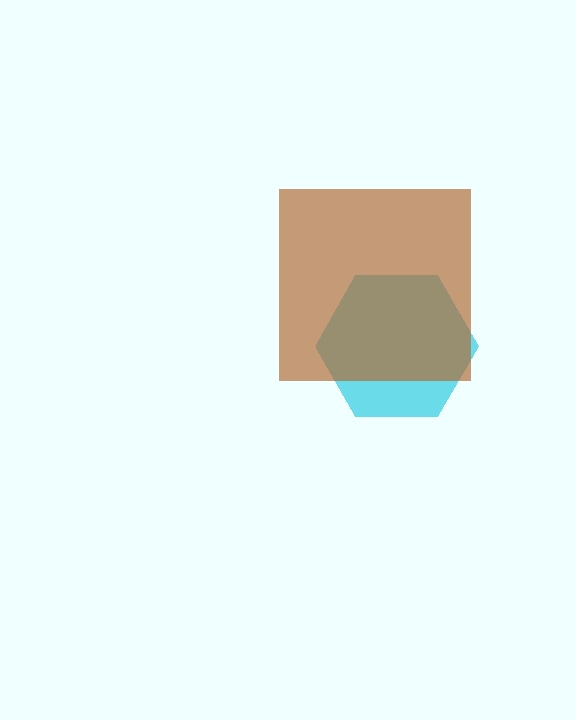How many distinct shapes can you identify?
There are 2 distinct shapes: a cyan hexagon, a brown square.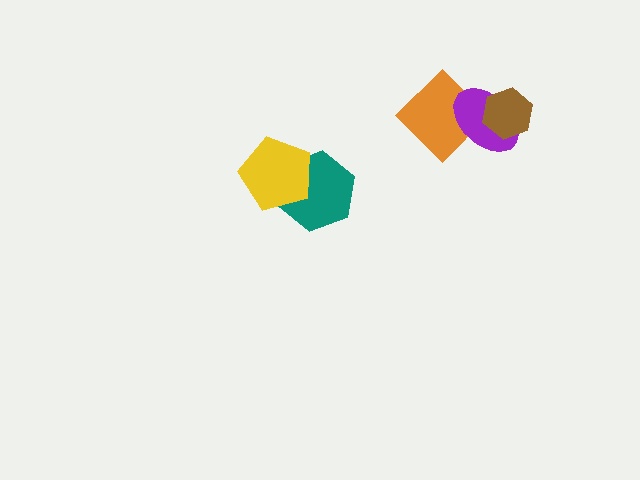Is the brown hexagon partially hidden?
No, no other shape covers it.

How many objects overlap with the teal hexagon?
1 object overlaps with the teal hexagon.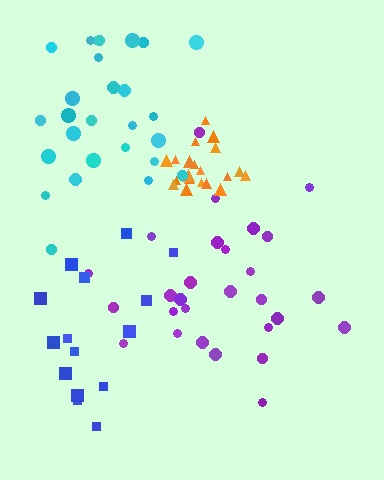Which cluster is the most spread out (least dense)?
Blue.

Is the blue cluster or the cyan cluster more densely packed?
Cyan.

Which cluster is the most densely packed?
Orange.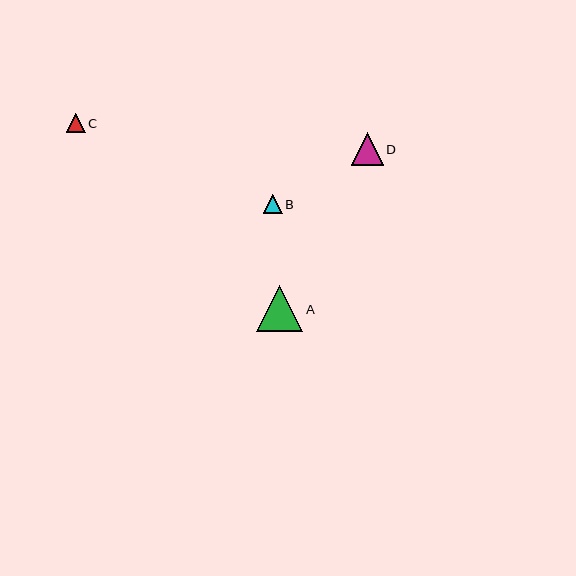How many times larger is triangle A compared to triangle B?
Triangle A is approximately 2.4 times the size of triangle B.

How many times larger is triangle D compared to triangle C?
Triangle D is approximately 1.7 times the size of triangle C.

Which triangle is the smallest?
Triangle C is the smallest with a size of approximately 19 pixels.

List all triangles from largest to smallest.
From largest to smallest: A, D, B, C.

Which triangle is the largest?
Triangle A is the largest with a size of approximately 46 pixels.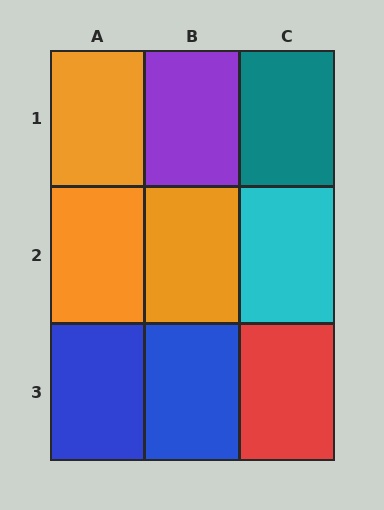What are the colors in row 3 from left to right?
Blue, blue, red.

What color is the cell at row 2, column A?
Orange.